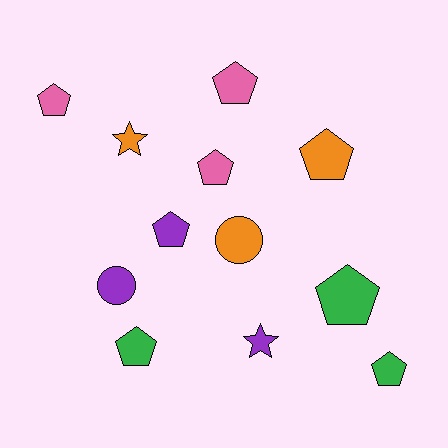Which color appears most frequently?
Purple, with 3 objects.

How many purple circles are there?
There is 1 purple circle.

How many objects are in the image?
There are 12 objects.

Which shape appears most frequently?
Pentagon, with 8 objects.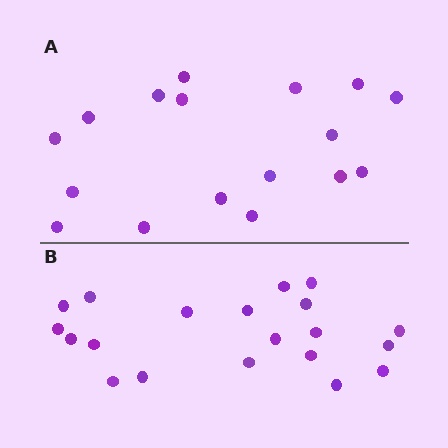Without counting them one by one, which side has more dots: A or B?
Region B (the bottom region) has more dots.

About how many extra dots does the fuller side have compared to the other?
Region B has just a few more — roughly 2 or 3 more dots than region A.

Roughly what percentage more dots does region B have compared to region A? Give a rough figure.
About 20% more.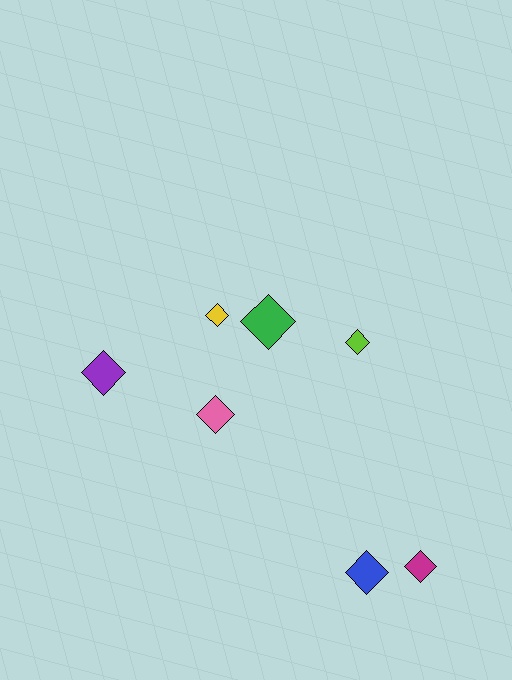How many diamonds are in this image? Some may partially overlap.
There are 7 diamonds.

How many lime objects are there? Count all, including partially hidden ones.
There is 1 lime object.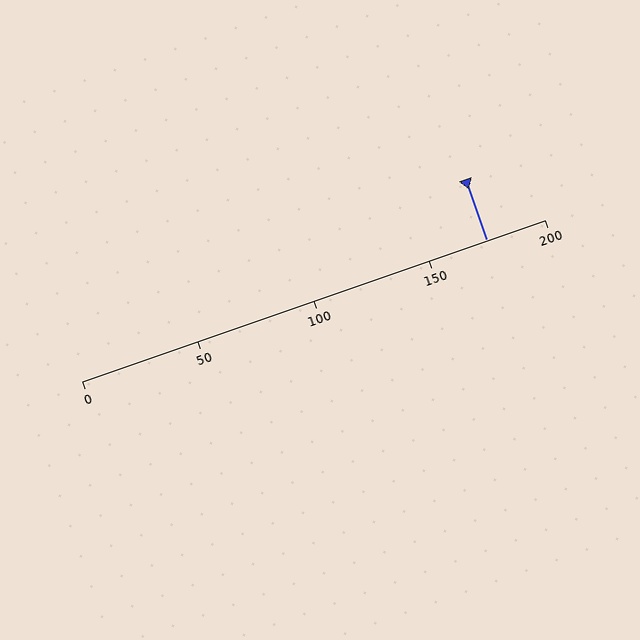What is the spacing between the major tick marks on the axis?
The major ticks are spaced 50 apart.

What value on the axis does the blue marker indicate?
The marker indicates approximately 175.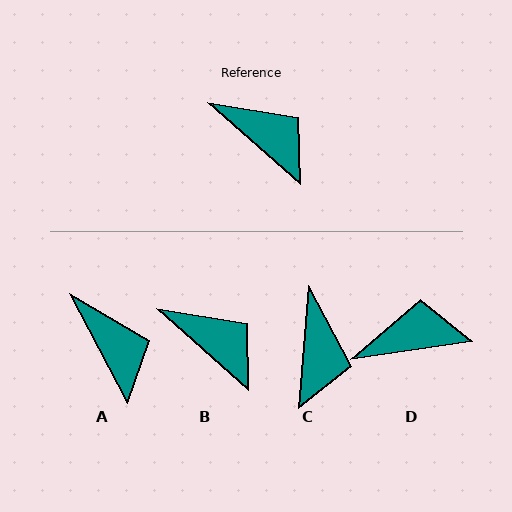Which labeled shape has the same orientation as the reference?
B.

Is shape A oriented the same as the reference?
No, it is off by about 21 degrees.